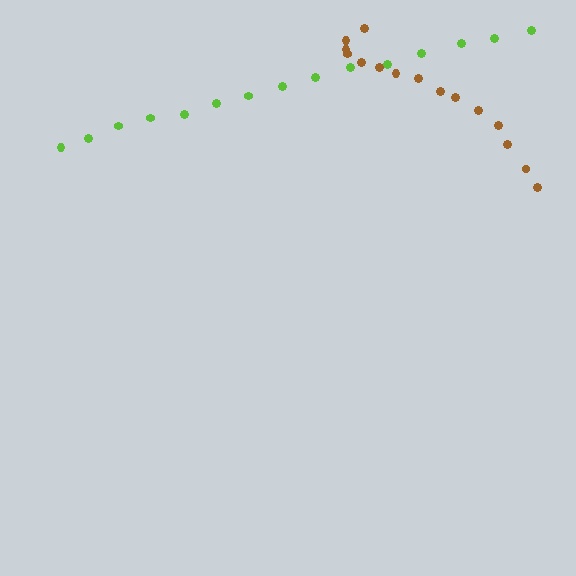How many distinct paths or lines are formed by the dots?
There are 2 distinct paths.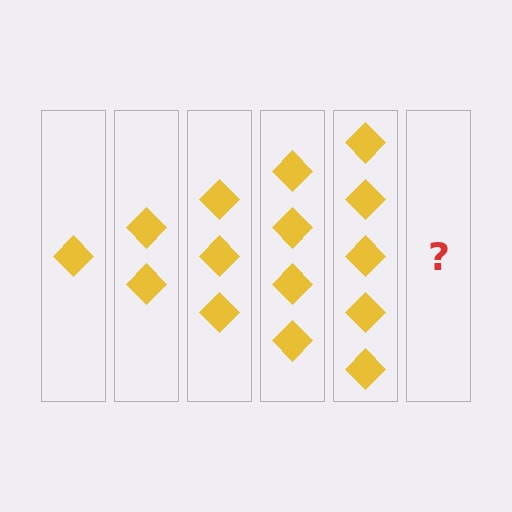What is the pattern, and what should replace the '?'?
The pattern is that each step adds one more diamond. The '?' should be 6 diamonds.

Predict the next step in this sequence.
The next step is 6 diamonds.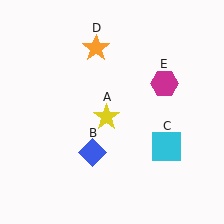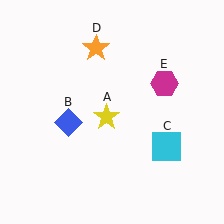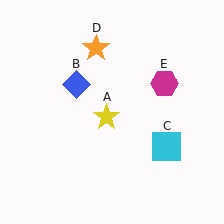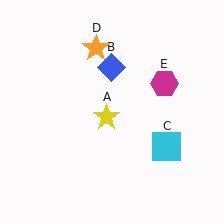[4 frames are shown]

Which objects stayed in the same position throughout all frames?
Yellow star (object A) and cyan square (object C) and orange star (object D) and magenta hexagon (object E) remained stationary.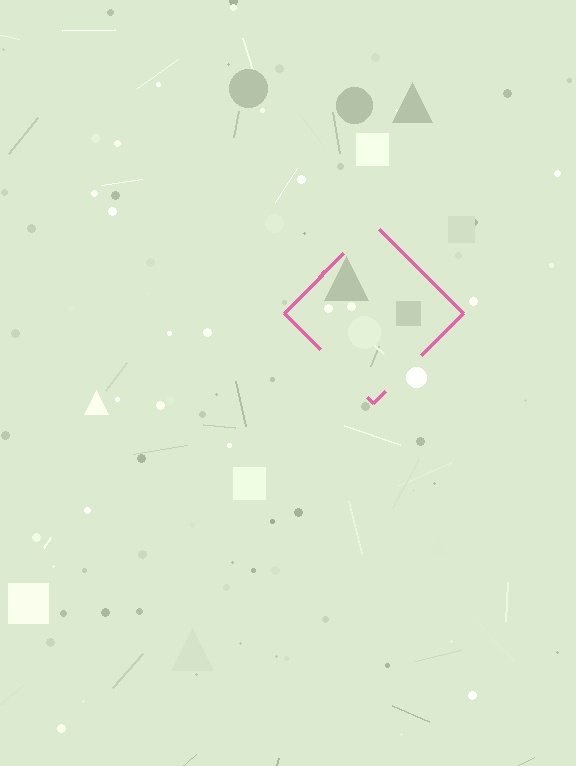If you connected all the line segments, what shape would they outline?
They would outline a diamond.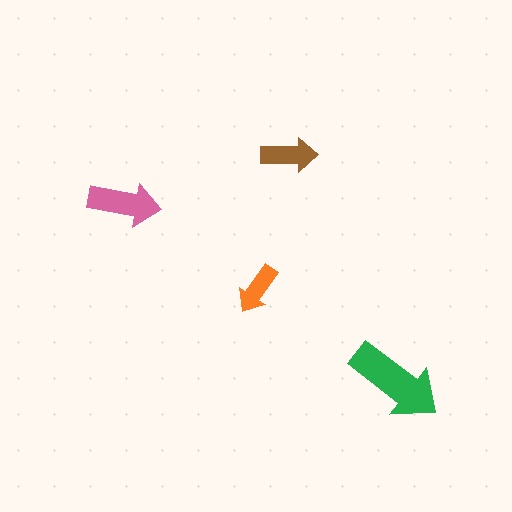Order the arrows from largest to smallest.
the green one, the pink one, the brown one, the orange one.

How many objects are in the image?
There are 4 objects in the image.